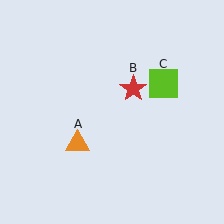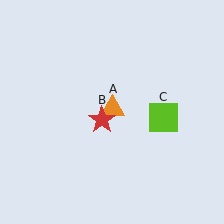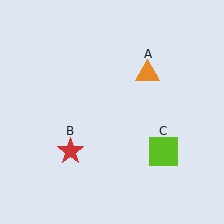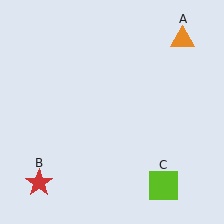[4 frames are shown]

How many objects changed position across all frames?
3 objects changed position: orange triangle (object A), red star (object B), lime square (object C).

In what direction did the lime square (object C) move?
The lime square (object C) moved down.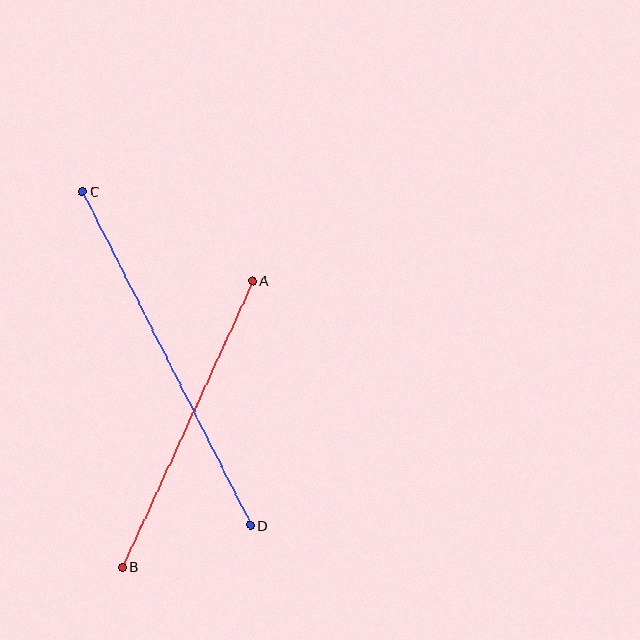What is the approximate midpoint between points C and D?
The midpoint is at approximately (166, 358) pixels.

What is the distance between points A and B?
The distance is approximately 314 pixels.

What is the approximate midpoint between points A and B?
The midpoint is at approximately (187, 424) pixels.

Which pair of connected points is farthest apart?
Points C and D are farthest apart.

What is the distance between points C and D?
The distance is approximately 374 pixels.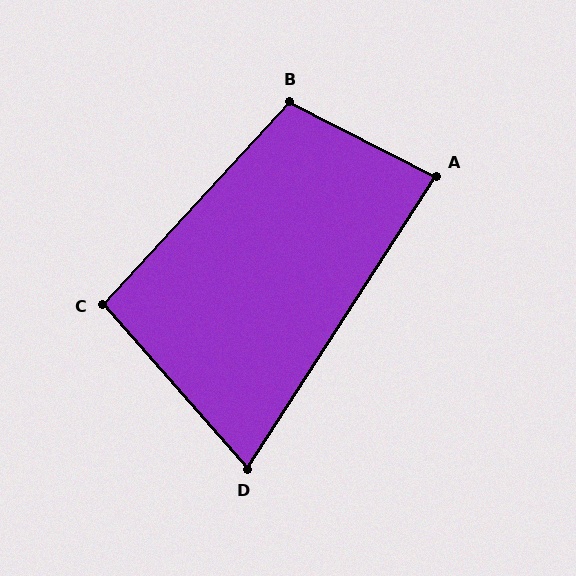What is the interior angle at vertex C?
Approximately 96 degrees (obtuse).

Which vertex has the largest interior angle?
B, at approximately 106 degrees.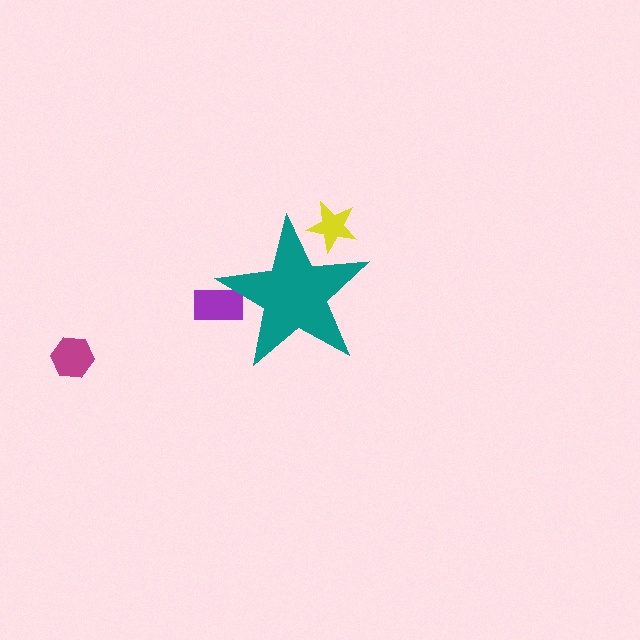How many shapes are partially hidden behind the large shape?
2 shapes are partially hidden.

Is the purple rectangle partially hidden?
Yes, the purple rectangle is partially hidden behind the teal star.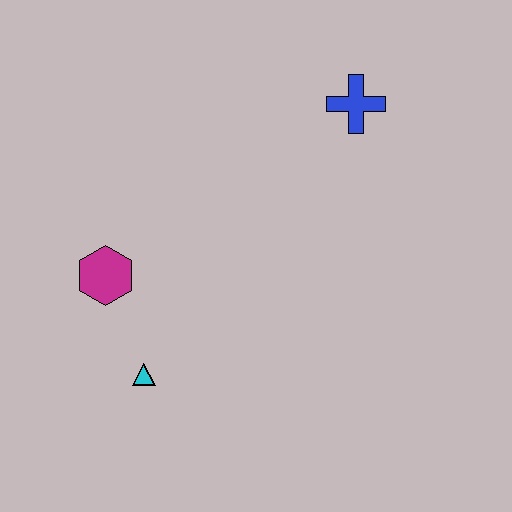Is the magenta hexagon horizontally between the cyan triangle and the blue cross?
No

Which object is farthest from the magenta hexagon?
The blue cross is farthest from the magenta hexagon.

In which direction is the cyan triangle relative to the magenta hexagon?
The cyan triangle is below the magenta hexagon.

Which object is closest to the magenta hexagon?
The cyan triangle is closest to the magenta hexagon.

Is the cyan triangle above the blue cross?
No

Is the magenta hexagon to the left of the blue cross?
Yes